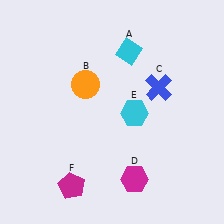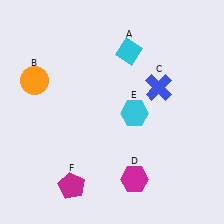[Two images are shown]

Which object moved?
The orange circle (B) moved left.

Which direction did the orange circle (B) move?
The orange circle (B) moved left.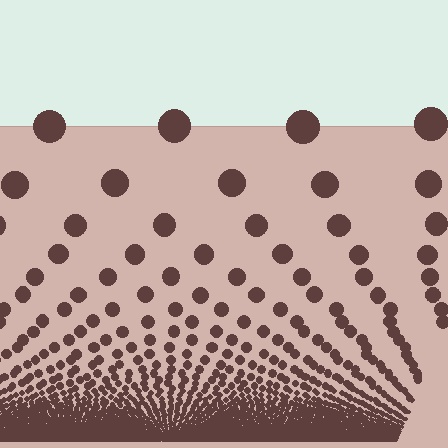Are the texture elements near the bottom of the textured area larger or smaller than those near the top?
Smaller. The gradient is inverted — elements near the bottom are smaller and denser.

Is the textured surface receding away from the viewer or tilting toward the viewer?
The surface appears to tilt toward the viewer. Texture elements get larger and sparser toward the top.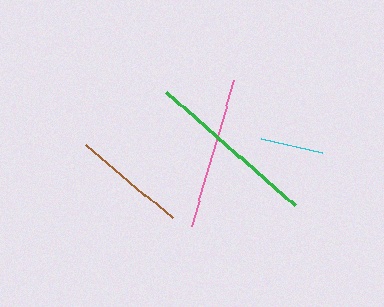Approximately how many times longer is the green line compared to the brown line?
The green line is approximately 1.5 times the length of the brown line.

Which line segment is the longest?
The green line is the longest at approximately 170 pixels.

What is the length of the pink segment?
The pink segment is approximately 152 pixels long.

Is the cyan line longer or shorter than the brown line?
The brown line is longer than the cyan line.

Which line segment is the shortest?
The cyan line is the shortest at approximately 63 pixels.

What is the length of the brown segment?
The brown segment is approximately 114 pixels long.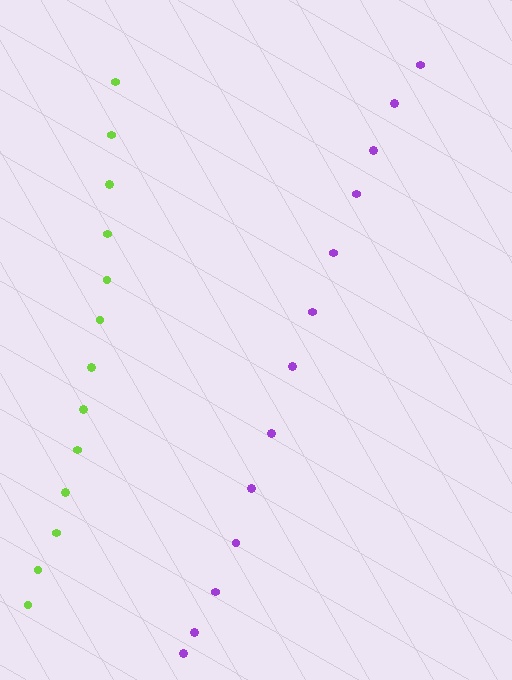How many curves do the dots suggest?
There are 2 distinct paths.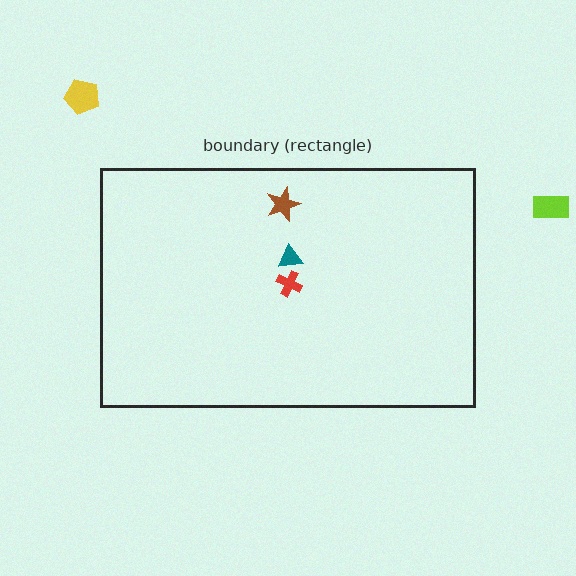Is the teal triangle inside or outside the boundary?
Inside.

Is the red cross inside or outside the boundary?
Inside.